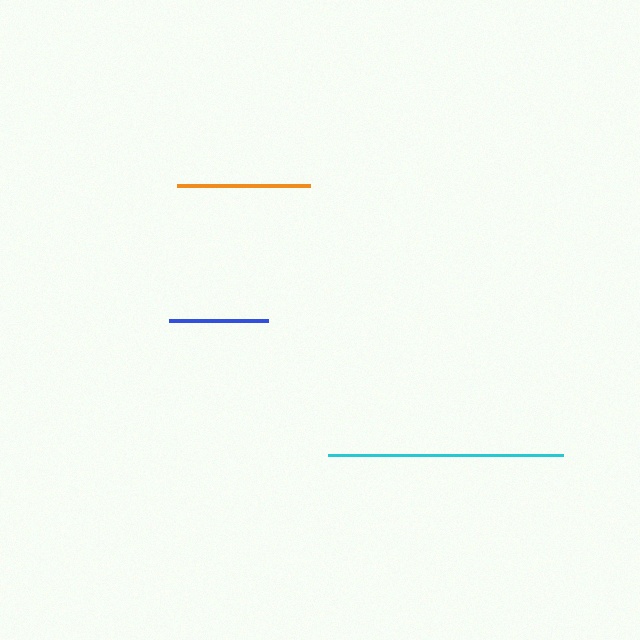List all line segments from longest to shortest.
From longest to shortest: cyan, orange, blue.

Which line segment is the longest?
The cyan line is the longest at approximately 235 pixels.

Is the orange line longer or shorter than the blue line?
The orange line is longer than the blue line.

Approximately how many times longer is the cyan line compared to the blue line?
The cyan line is approximately 2.4 times the length of the blue line.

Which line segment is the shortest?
The blue line is the shortest at approximately 99 pixels.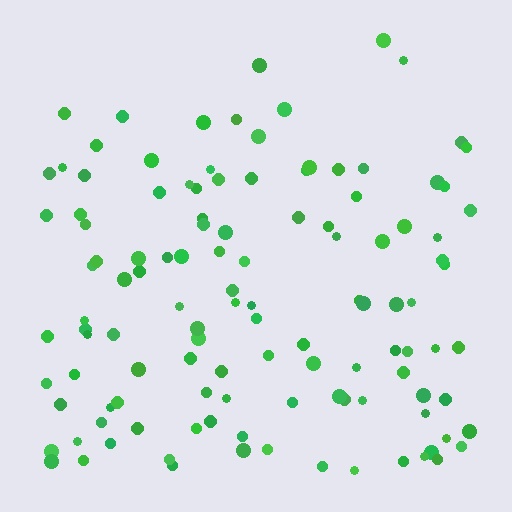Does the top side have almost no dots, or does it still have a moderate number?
Still a moderate number, just noticeably fewer than the bottom.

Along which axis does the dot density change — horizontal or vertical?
Vertical.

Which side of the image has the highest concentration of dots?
The bottom.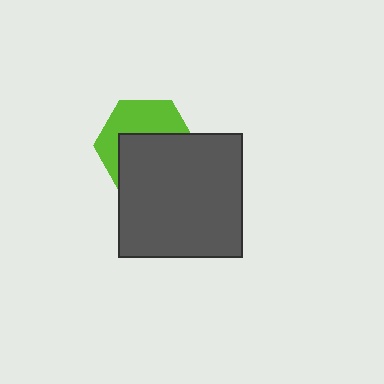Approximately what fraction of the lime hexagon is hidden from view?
Roughly 56% of the lime hexagon is hidden behind the dark gray square.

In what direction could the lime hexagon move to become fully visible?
The lime hexagon could move up. That would shift it out from behind the dark gray square entirely.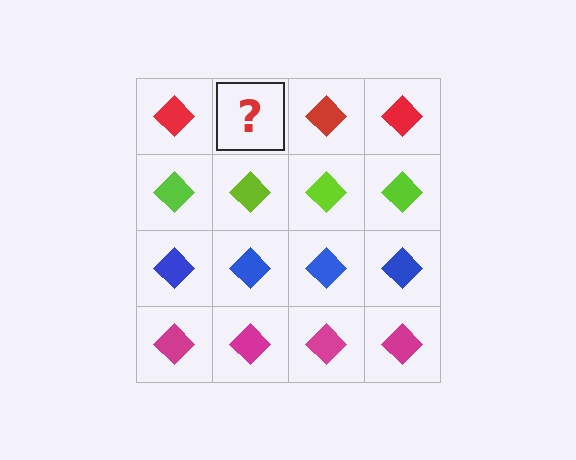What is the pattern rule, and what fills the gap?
The rule is that each row has a consistent color. The gap should be filled with a red diamond.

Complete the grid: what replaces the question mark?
The question mark should be replaced with a red diamond.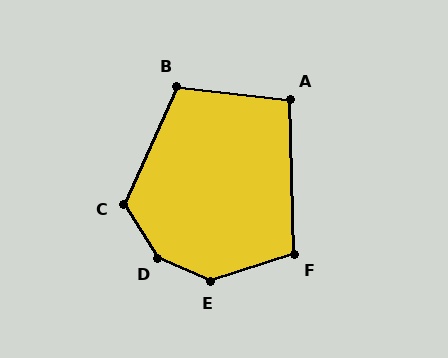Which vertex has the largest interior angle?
D, at approximately 146 degrees.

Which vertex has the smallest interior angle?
A, at approximately 98 degrees.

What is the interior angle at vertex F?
Approximately 106 degrees (obtuse).